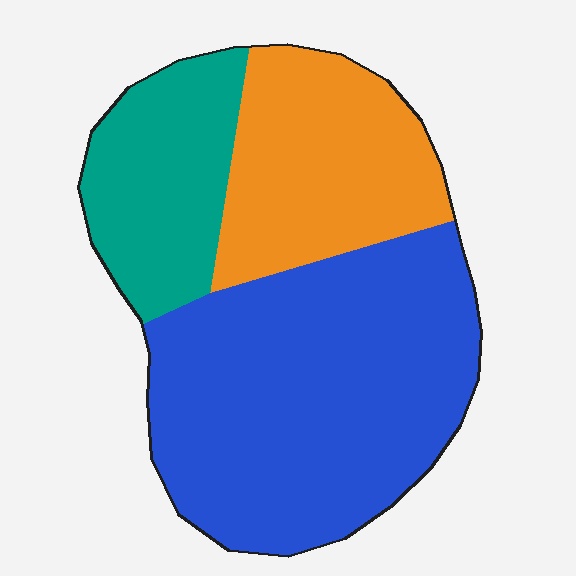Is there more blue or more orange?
Blue.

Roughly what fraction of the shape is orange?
Orange covers around 25% of the shape.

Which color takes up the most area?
Blue, at roughly 55%.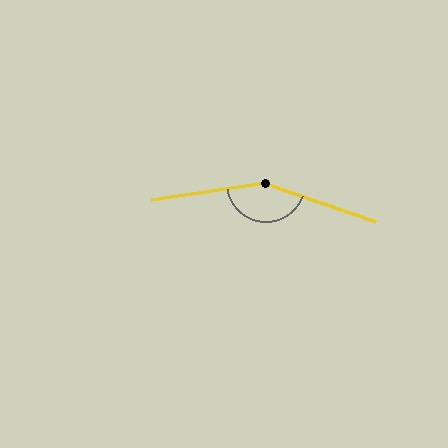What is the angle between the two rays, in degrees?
Approximately 152 degrees.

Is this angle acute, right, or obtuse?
It is obtuse.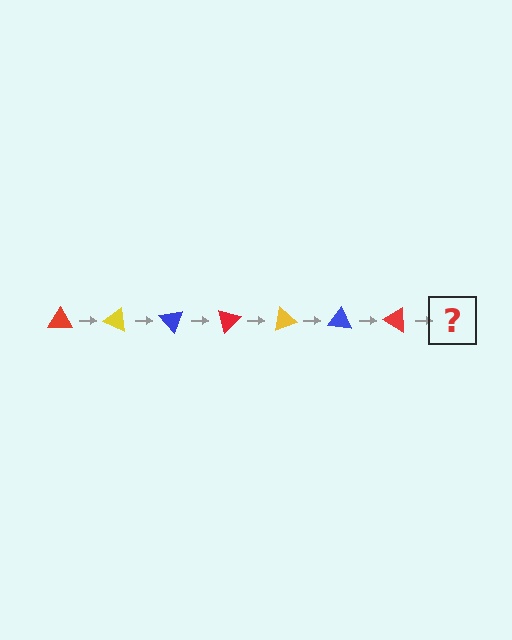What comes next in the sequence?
The next element should be a yellow triangle, rotated 175 degrees from the start.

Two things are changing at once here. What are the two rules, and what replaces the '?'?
The two rules are that it rotates 25 degrees each step and the color cycles through red, yellow, and blue. The '?' should be a yellow triangle, rotated 175 degrees from the start.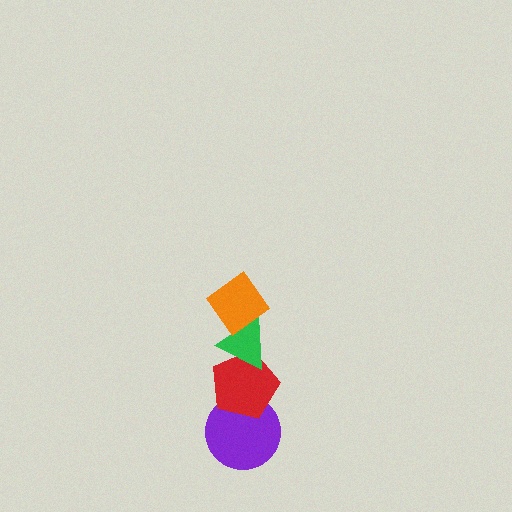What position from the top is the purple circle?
The purple circle is 4th from the top.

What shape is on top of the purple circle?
The red pentagon is on top of the purple circle.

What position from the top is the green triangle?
The green triangle is 2nd from the top.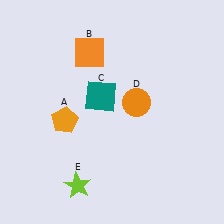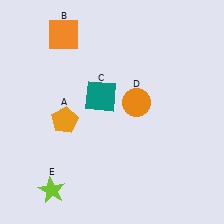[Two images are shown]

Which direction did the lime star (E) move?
The lime star (E) moved left.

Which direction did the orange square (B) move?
The orange square (B) moved left.